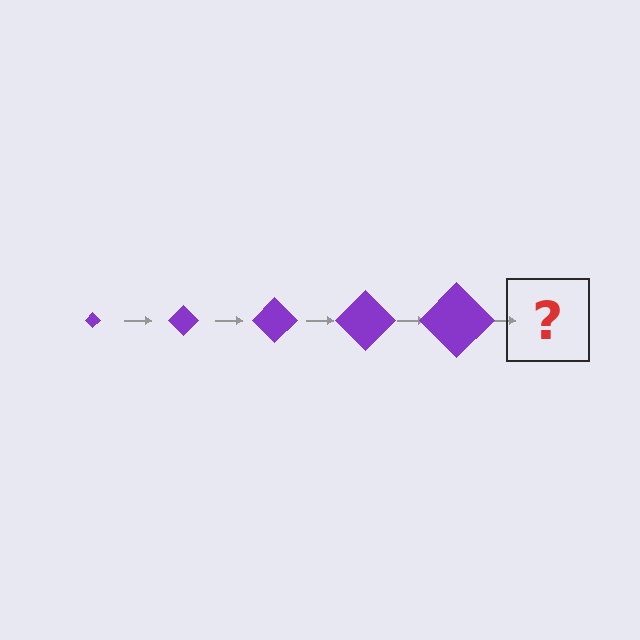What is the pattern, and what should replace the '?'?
The pattern is that the diamond gets progressively larger each step. The '?' should be a purple diamond, larger than the previous one.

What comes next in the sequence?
The next element should be a purple diamond, larger than the previous one.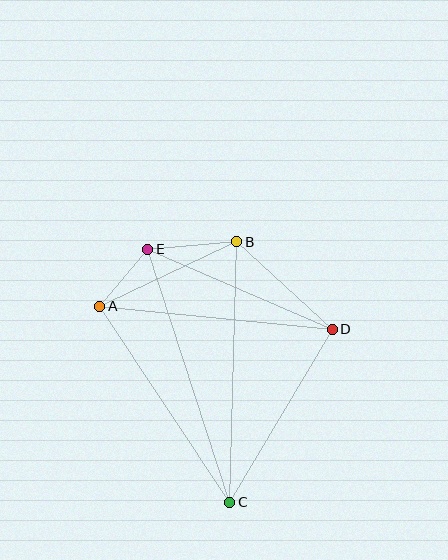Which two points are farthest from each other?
Points C and E are farthest from each other.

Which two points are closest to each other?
Points A and E are closest to each other.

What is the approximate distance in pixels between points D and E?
The distance between D and E is approximately 201 pixels.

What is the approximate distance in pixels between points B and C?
The distance between B and C is approximately 261 pixels.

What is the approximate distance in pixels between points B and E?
The distance between B and E is approximately 89 pixels.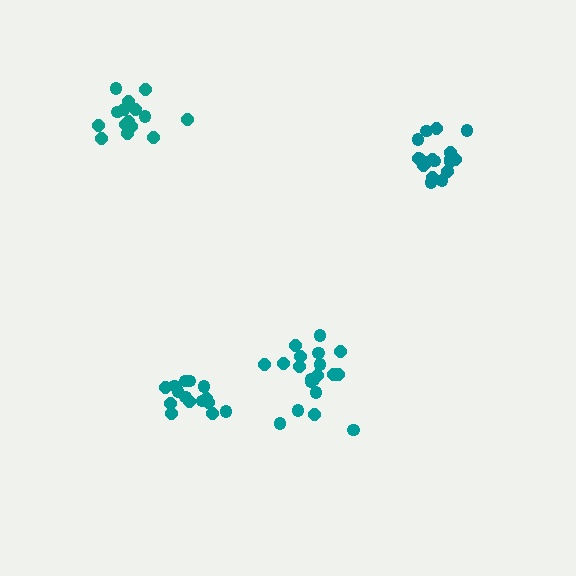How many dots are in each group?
Group 1: 20 dots, Group 2: 18 dots, Group 3: 15 dots, Group 4: 15 dots (68 total).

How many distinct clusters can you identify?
There are 4 distinct clusters.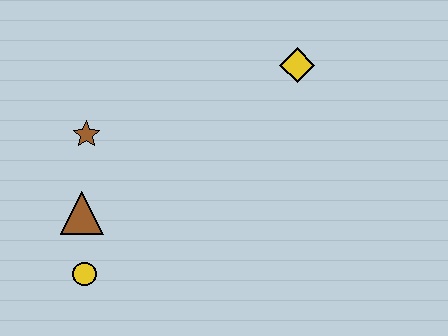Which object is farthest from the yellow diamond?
The yellow circle is farthest from the yellow diamond.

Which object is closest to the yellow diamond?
The brown star is closest to the yellow diamond.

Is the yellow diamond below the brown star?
No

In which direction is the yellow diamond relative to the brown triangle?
The yellow diamond is to the right of the brown triangle.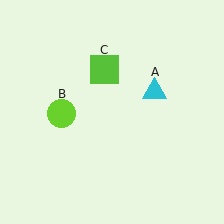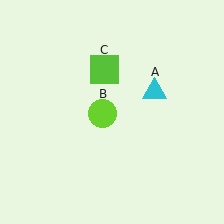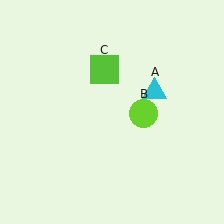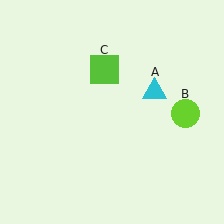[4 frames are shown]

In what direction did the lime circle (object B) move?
The lime circle (object B) moved right.